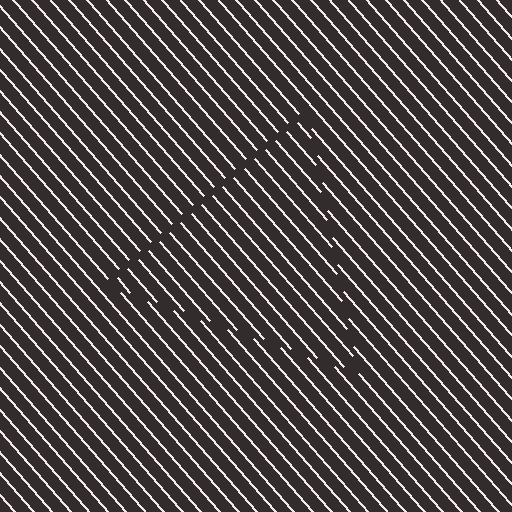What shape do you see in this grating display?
An illusory triangle. The interior of the shape contains the same grating, shifted by half a period — the contour is defined by the phase discontinuity where line-ends from the inner and outer gratings abut.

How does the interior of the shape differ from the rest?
The interior of the shape contains the same grating, shifted by half a period — the contour is defined by the phase discontinuity where line-ends from the inner and outer gratings abut.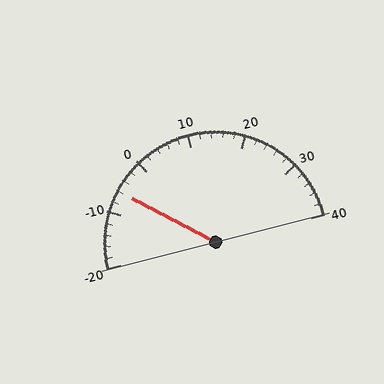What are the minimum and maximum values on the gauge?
The gauge ranges from -20 to 40.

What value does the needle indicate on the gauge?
The needle indicates approximately -6.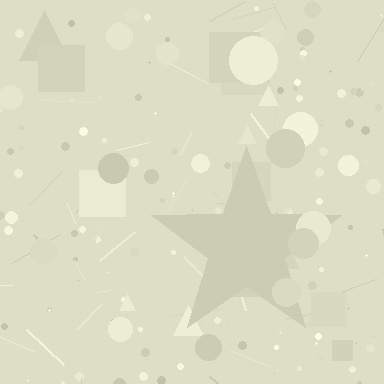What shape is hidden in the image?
A star is hidden in the image.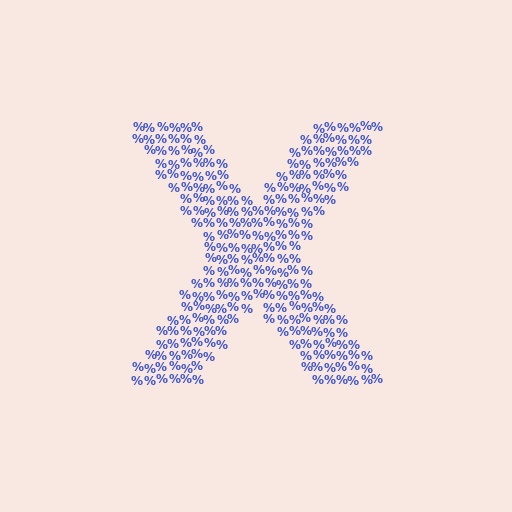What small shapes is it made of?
It is made of small percent signs.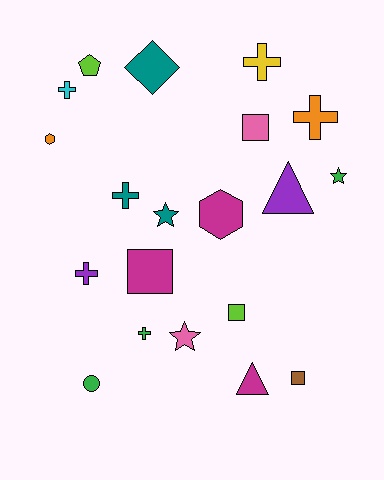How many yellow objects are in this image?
There is 1 yellow object.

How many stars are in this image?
There are 3 stars.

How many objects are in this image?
There are 20 objects.